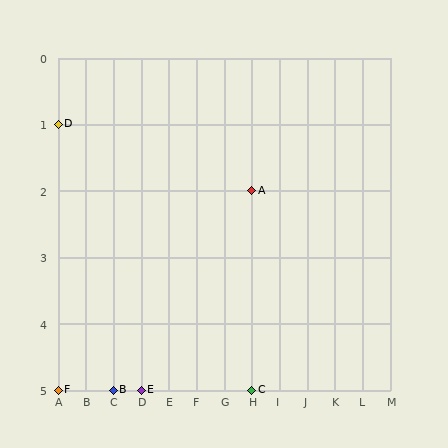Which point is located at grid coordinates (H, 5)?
Point C is at (H, 5).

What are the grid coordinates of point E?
Point E is at grid coordinates (D, 5).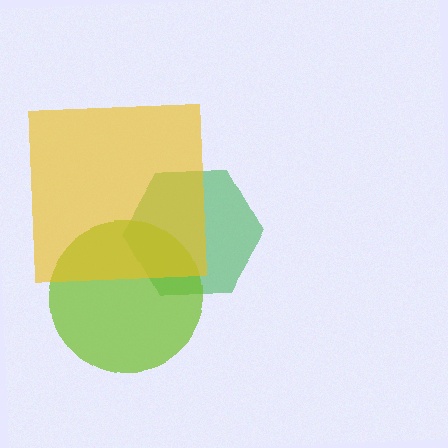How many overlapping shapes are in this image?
There are 3 overlapping shapes in the image.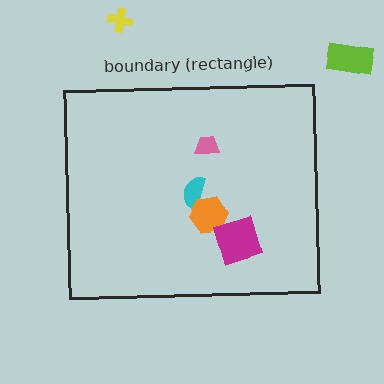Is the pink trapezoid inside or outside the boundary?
Inside.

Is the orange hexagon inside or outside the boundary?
Inside.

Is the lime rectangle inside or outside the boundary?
Outside.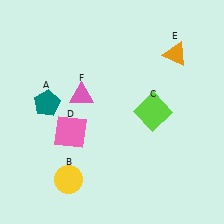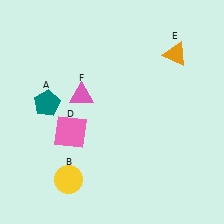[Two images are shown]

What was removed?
The lime square (C) was removed in Image 2.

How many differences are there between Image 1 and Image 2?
There is 1 difference between the two images.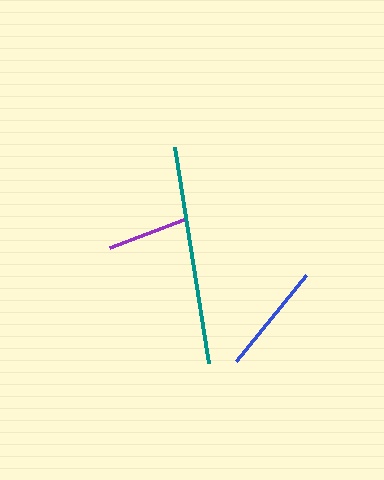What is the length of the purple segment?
The purple segment is approximately 79 pixels long.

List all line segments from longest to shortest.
From longest to shortest: teal, blue, purple.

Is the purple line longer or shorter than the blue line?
The blue line is longer than the purple line.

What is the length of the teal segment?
The teal segment is approximately 219 pixels long.